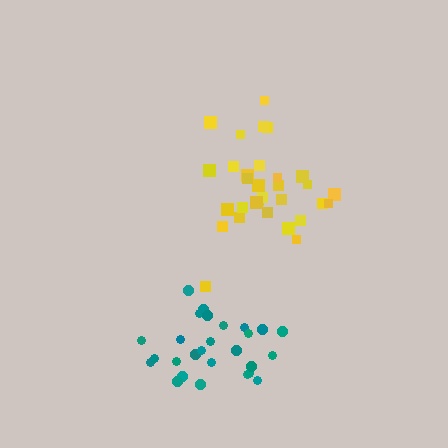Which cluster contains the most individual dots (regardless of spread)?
Yellow (31).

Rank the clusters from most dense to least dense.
yellow, teal.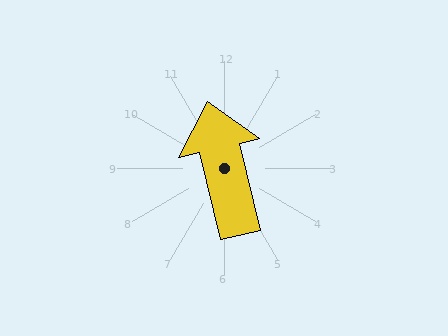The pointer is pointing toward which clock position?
Roughly 12 o'clock.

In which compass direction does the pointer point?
North.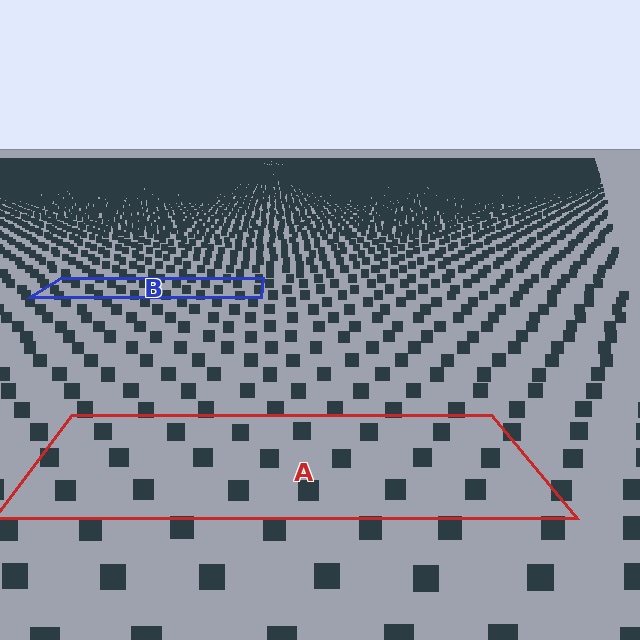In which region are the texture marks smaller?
The texture marks are smaller in region B, because it is farther away.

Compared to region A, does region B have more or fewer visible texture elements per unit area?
Region B has more texture elements per unit area — they are packed more densely because it is farther away.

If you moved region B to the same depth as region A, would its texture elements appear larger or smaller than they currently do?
They would appear larger. At a closer depth, the same texture elements are projected at a bigger on-screen size.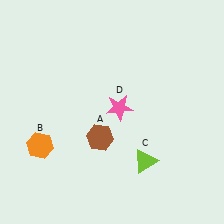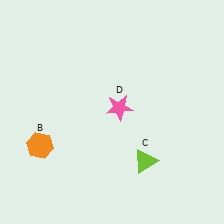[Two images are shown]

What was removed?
The brown hexagon (A) was removed in Image 2.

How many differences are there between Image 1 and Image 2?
There is 1 difference between the two images.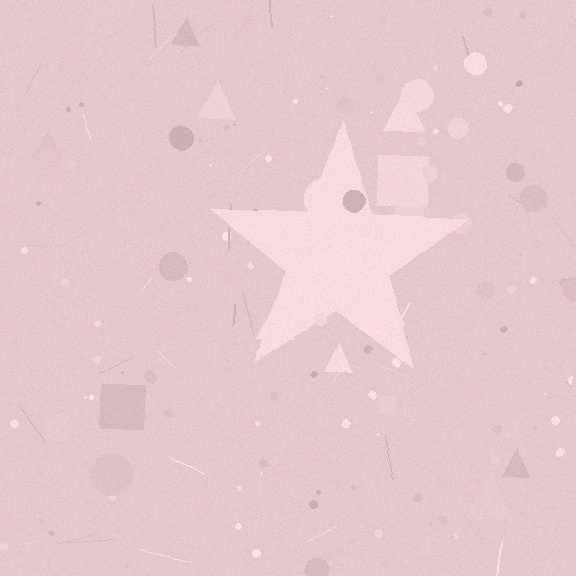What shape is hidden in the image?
A star is hidden in the image.